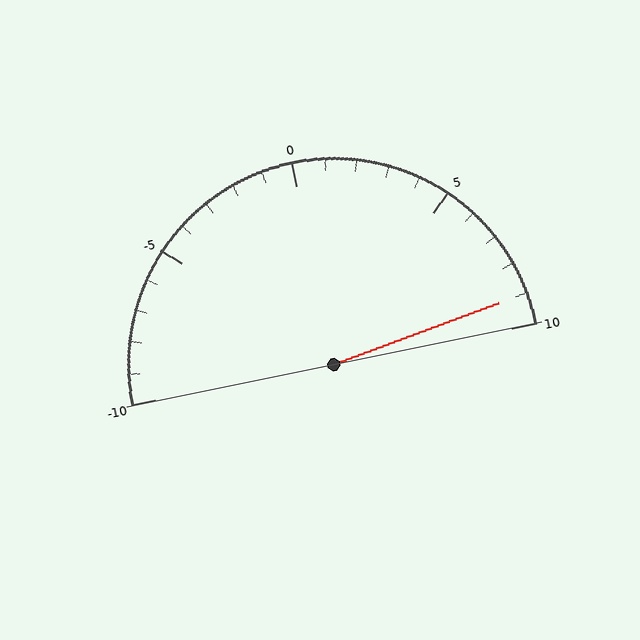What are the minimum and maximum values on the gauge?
The gauge ranges from -10 to 10.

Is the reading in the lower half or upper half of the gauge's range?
The reading is in the upper half of the range (-10 to 10).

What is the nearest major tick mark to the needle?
The nearest major tick mark is 10.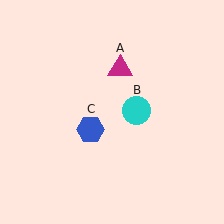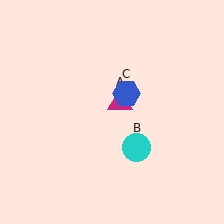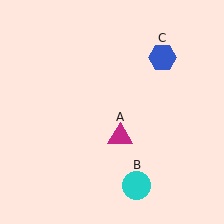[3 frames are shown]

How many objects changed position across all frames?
3 objects changed position: magenta triangle (object A), cyan circle (object B), blue hexagon (object C).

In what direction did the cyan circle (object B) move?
The cyan circle (object B) moved down.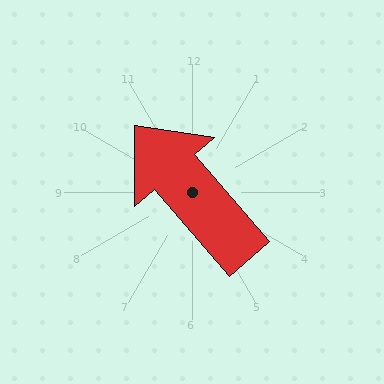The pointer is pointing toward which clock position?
Roughly 11 o'clock.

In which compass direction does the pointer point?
Northwest.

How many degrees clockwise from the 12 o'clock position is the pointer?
Approximately 319 degrees.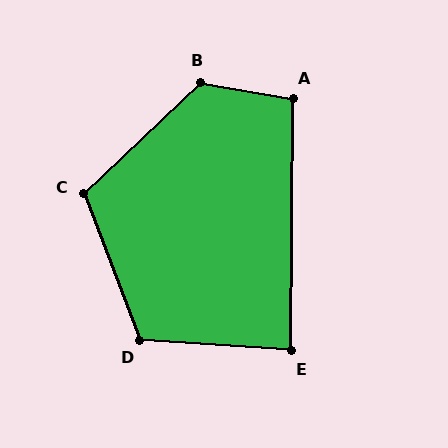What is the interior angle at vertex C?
Approximately 113 degrees (obtuse).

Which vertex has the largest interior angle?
B, at approximately 127 degrees.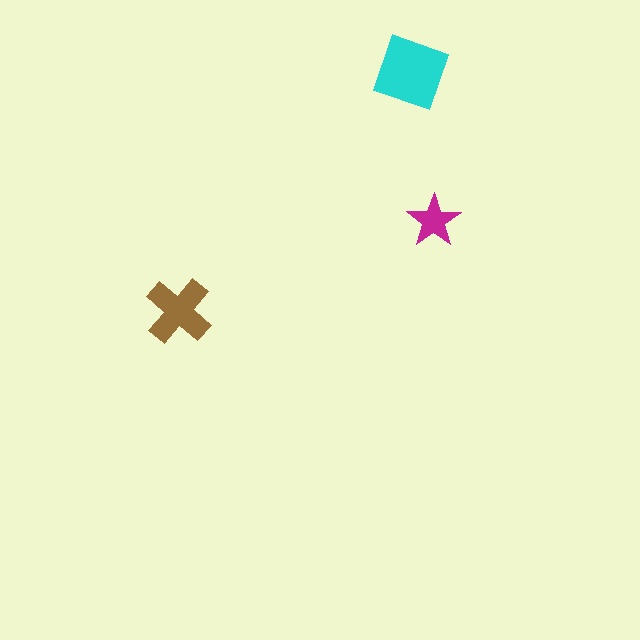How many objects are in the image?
There are 3 objects in the image.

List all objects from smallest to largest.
The magenta star, the brown cross, the cyan diamond.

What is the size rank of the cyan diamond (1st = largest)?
1st.